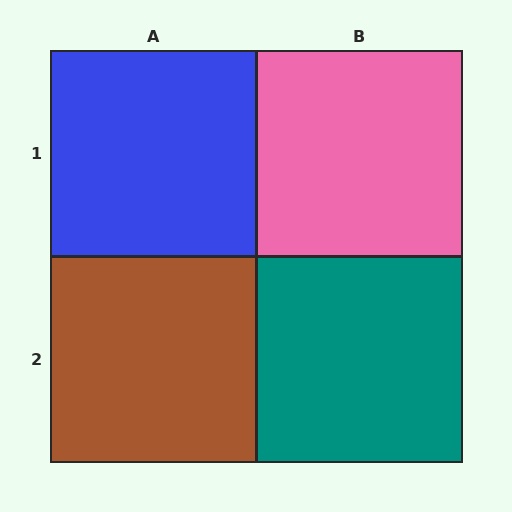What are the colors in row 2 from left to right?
Brown, teal.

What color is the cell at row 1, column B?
Pink.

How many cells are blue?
1 cell is blue.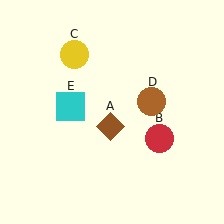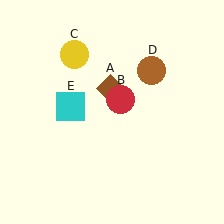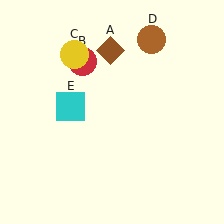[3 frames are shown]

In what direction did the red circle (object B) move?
The red circle (object B) moved up and to the left.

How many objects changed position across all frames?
3 objects changed position: brown diamond (object A), red circle (object B), brown circle (object D).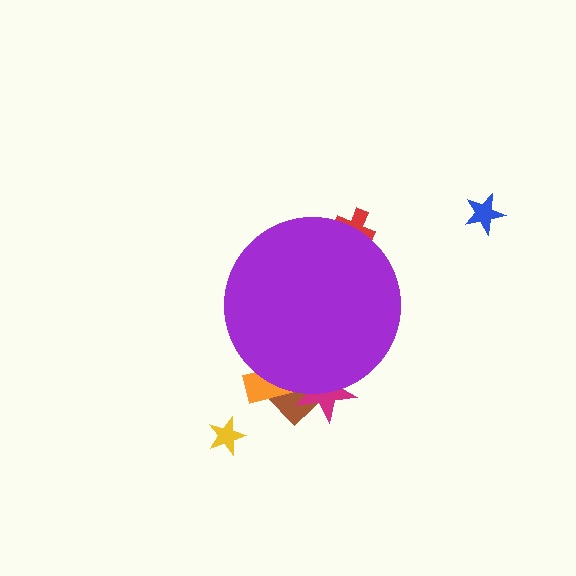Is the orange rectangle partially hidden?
Yes, the orange rectangle is partially hidden behind the purple circle.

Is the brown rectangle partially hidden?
Yes, the brown rectangle is partially hidden behind the purple circle.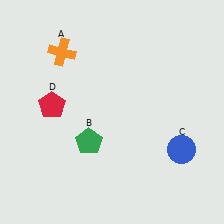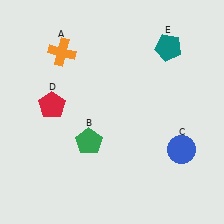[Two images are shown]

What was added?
A teal pentagon (E) was added in Image 2.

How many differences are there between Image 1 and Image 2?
There is 1 difference between the two images.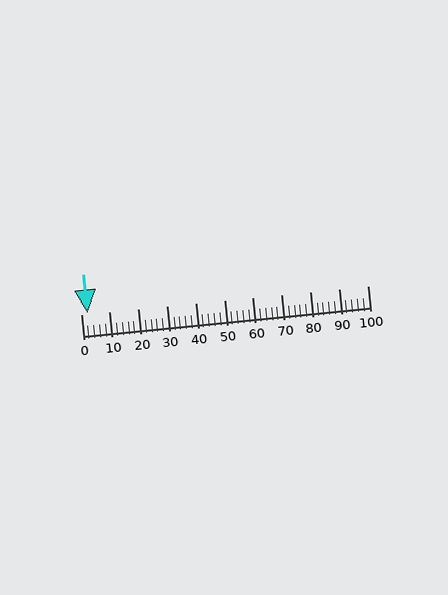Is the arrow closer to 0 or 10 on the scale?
The arrow is closer to 0.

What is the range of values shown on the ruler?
The ruler shows values from 0 to 100.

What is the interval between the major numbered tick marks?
The major tick marks are spaced 10 units apart.